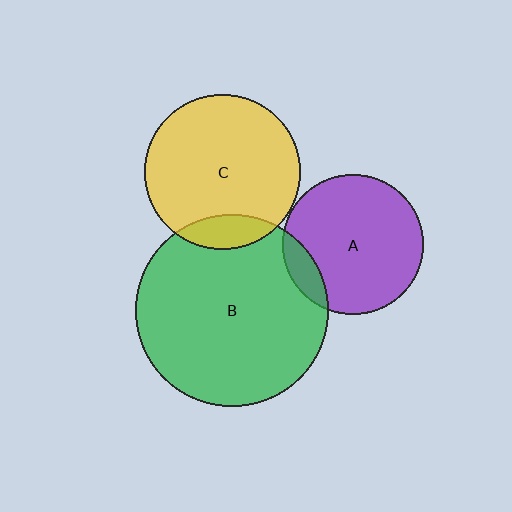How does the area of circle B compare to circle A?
Approximately 1.9 times.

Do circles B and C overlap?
Yes.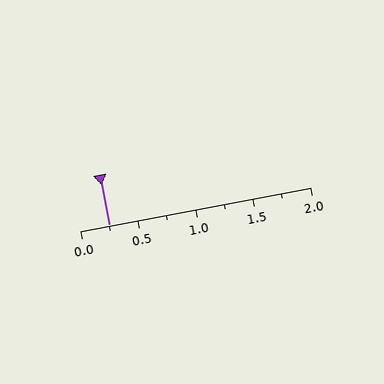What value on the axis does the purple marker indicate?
The marker indicates approximately 0.25.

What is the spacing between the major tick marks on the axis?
The major ticks are spaced 0.5 apart.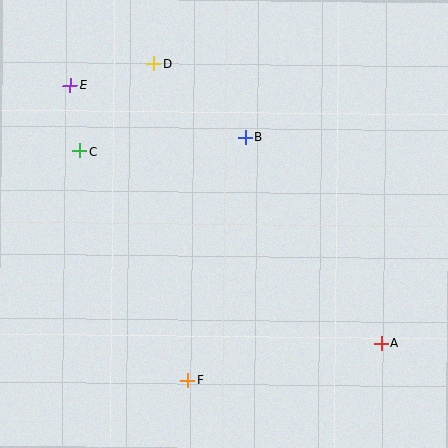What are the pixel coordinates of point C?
Point C is at (80, 151).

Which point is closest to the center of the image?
Point B at (245, 137) is closest to the center.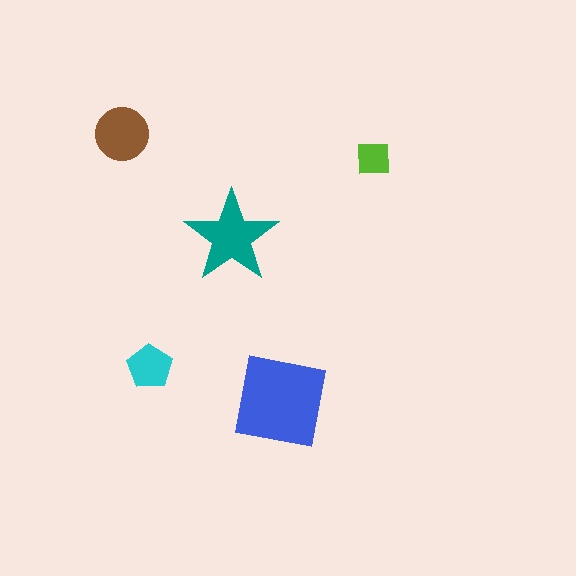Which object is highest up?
The brown circle is topmost.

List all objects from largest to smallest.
The blue square, the teal star, the brown circle, the cyan pentagon, the lime square.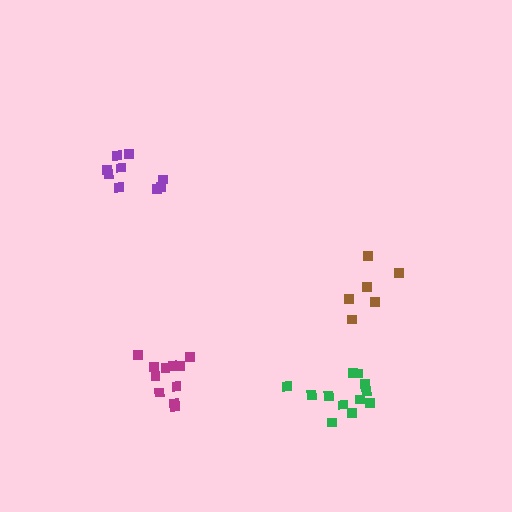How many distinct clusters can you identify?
There are 4 distinct clusters.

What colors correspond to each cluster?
The clusters are colored: purple, brown, magenta, green.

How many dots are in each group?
Group 1: 9 dots, Group 2: 6 dots, Group 3: 11 dots, Group 4: 12 dots (38 total).